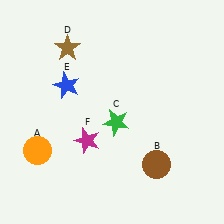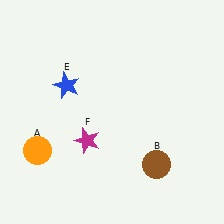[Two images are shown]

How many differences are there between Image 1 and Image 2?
There are 2 differences between the two images.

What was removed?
The brown star (D), the green star (C) were removed in Image 2.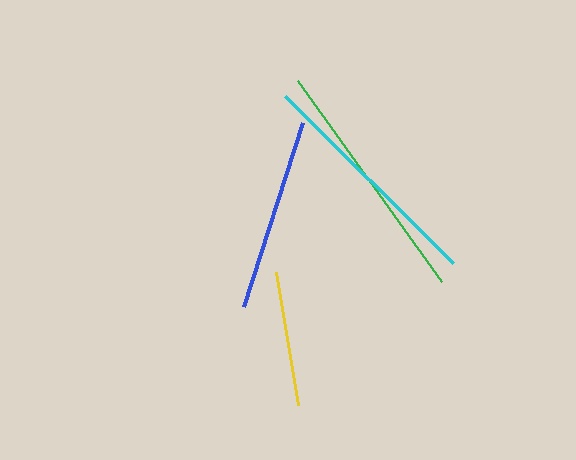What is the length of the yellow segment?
The yellow segment is approximately 135 pixels long.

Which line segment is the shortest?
The yellow line is the shortest at approximately 135 pixels.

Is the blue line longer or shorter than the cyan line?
The cyan line is longer than the blue line.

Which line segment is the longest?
The green line is the longest at approximately 248 pixels.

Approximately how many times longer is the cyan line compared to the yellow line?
The cyan line is approximately 1.8 times the length of the yellow line.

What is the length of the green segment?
The green segment is approximately 248 pixels long.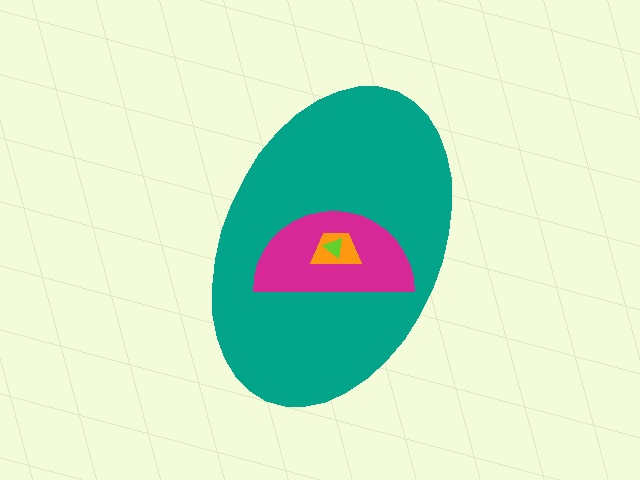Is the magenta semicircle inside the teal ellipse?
Yes.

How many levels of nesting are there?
4.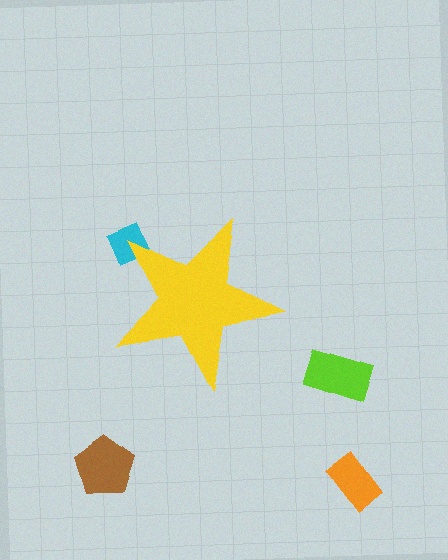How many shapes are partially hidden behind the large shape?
1 shape is partially hidden.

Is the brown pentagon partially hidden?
No, the brown pentagon is fully visible.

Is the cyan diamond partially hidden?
Yes, the cyan diamond is partially hidden behind the yellow star.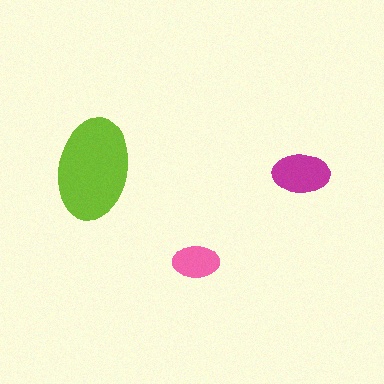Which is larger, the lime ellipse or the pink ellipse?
The lime one.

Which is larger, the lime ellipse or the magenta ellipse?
The lime one.